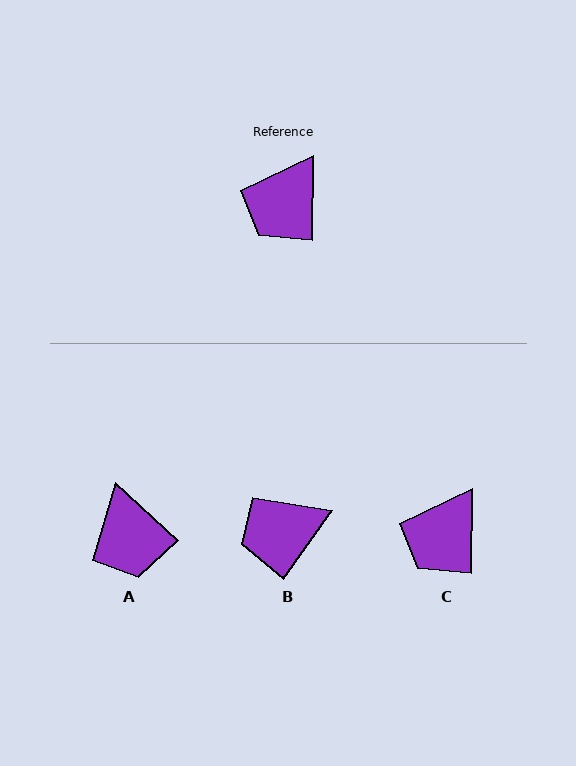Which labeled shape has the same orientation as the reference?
C.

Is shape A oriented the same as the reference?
No, it is off by about 48 degrees.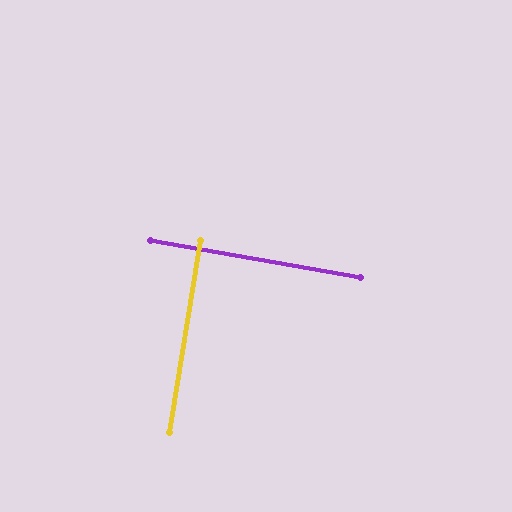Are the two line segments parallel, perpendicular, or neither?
Perpendicular — they meet at approximately 89°.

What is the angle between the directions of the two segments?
Approximately 89 degrees.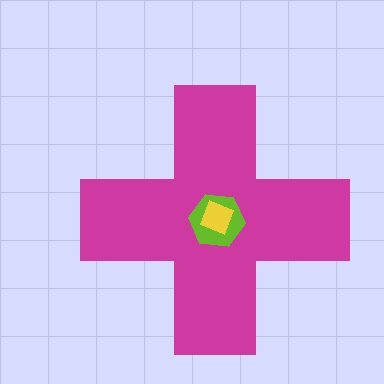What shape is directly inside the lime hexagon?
The yellow square.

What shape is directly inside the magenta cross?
The lime hexagon.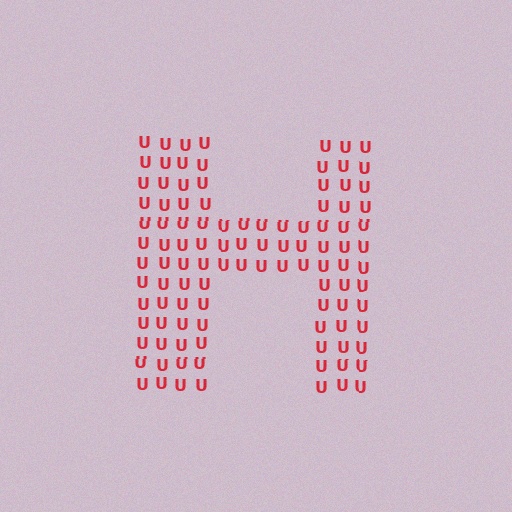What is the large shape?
The large shape is the letter H.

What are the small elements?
The small elements are letter U's.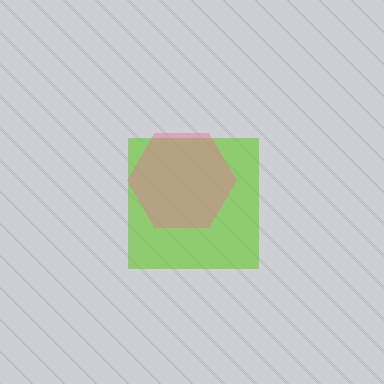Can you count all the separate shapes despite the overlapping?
Yes, there are 2 separate shapes.